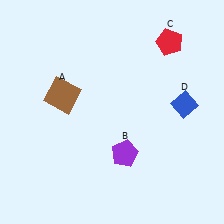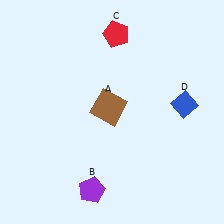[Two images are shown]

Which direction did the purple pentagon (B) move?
The purple pentagon (B) moved down.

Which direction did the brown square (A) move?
The brown square (A) moved right.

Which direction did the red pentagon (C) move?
The red pentagon (C) moved left.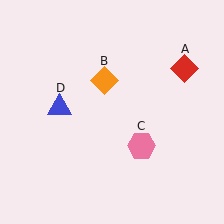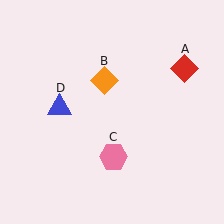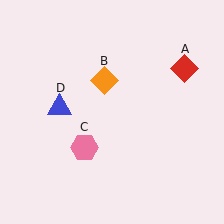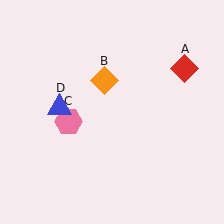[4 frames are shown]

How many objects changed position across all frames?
1 object changed position: pink hexagon (object C).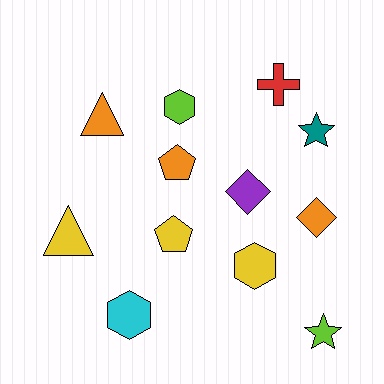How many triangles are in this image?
There are 2 triangles.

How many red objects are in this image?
There is 1 red object.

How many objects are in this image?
There are 12 objects.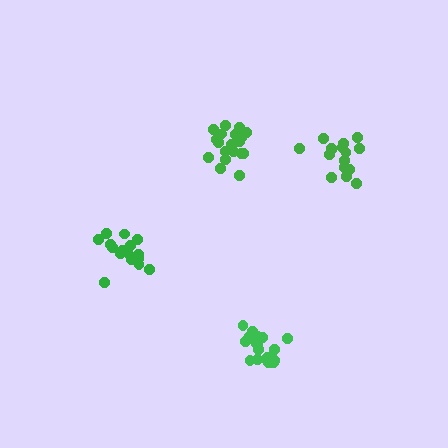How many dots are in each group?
Group 1: 20 dots, Group 2: 18 dots, Group 3: 19 dots, Group 4: 16 dots (73 total).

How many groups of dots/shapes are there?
There are 4 groups.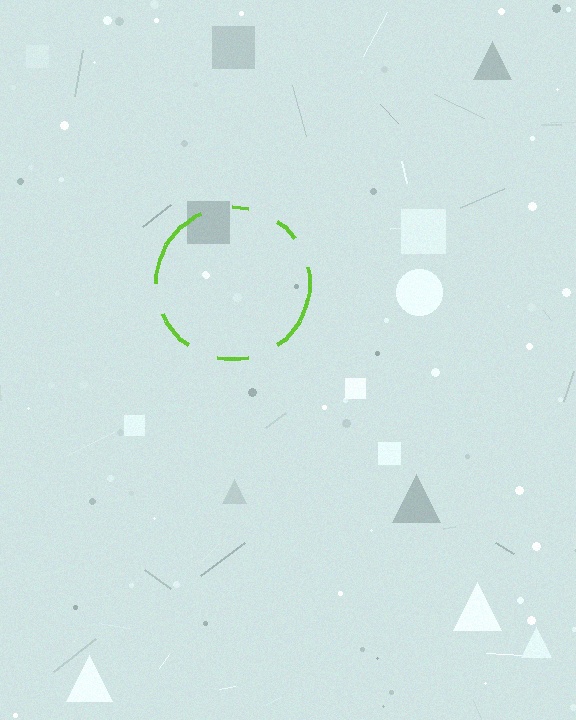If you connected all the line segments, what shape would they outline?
They would outline a circle.